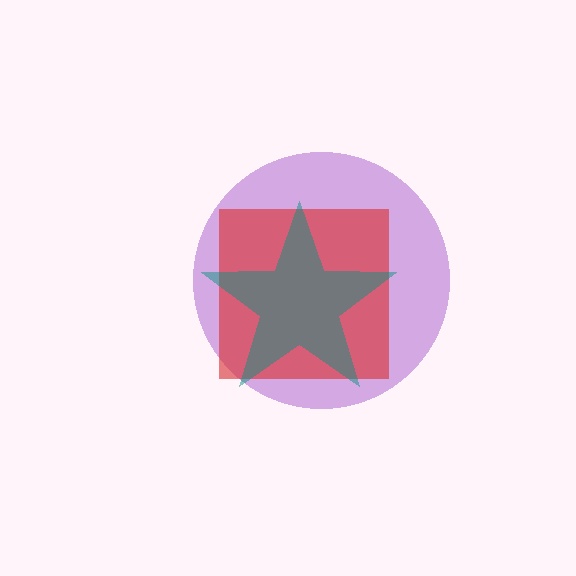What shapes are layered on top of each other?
The layered shapes are: a purple circle, a red square, a teal star.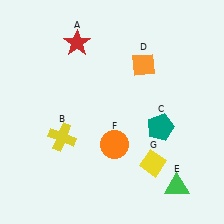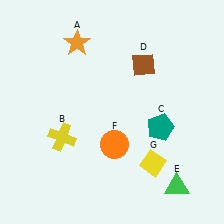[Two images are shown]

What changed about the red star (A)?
In Image 1, A is red. In Image 2, it changed to orange.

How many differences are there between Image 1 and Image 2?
There are 2 differences between the two images.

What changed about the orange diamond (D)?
In Image 1, D is orange. In Image 2, it changed to brown.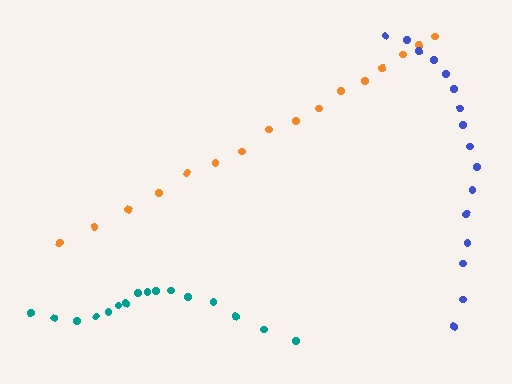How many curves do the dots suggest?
There are 3 distinct paths.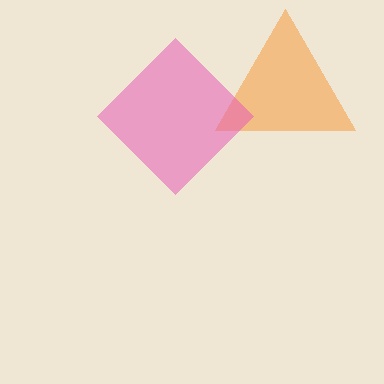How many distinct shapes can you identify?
There are 2 distinct shapes: an orange triangle, a pink diamond.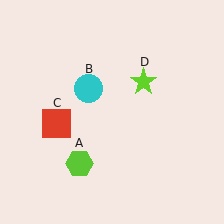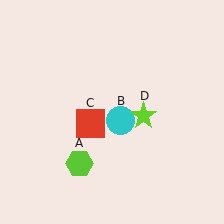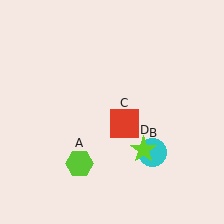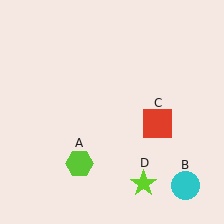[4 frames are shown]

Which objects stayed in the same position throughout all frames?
Lime hexagon (object A) remained stationary.